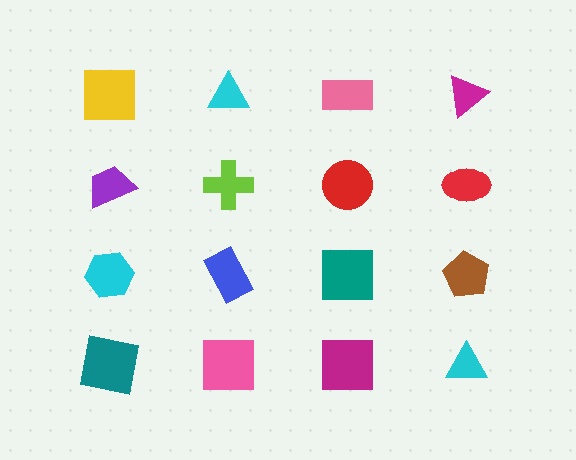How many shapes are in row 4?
4 shapes.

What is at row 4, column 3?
A magenta square.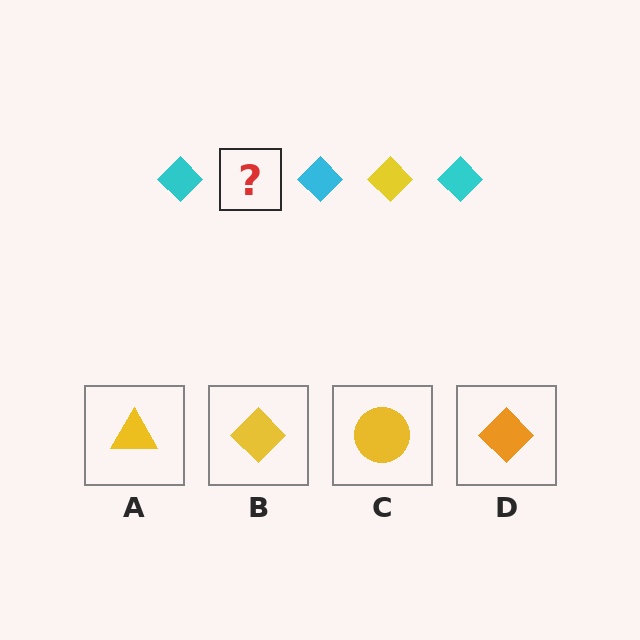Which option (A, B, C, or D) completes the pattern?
B.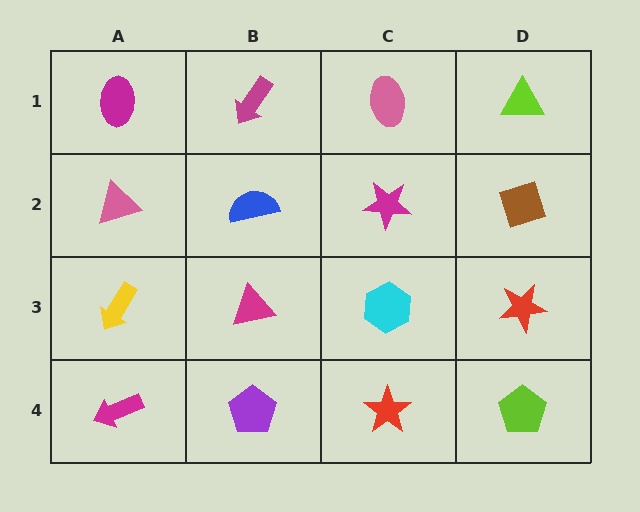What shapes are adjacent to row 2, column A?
A magenta ellipse (row 1, column A), a yellow arrow (row 3, column A), a blue semicircle (row 2, column B).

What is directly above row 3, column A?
A pink triangle.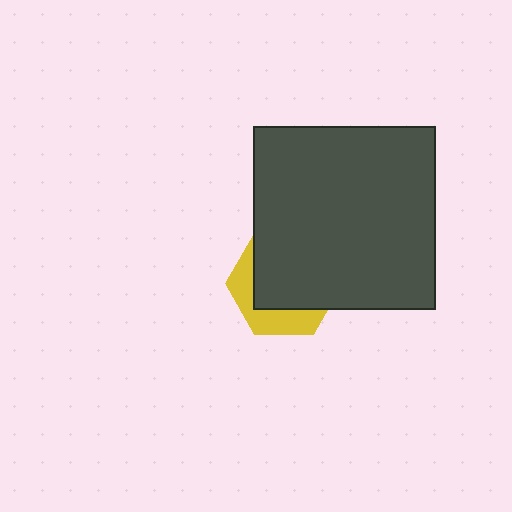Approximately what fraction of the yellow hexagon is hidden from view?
Roughly 65% of the yellow hexagon is hidden behind the dark gray square.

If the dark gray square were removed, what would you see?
You would see the complete yellow hexagon.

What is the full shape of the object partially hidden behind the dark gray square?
The partially hidden object is a yellow hexagon.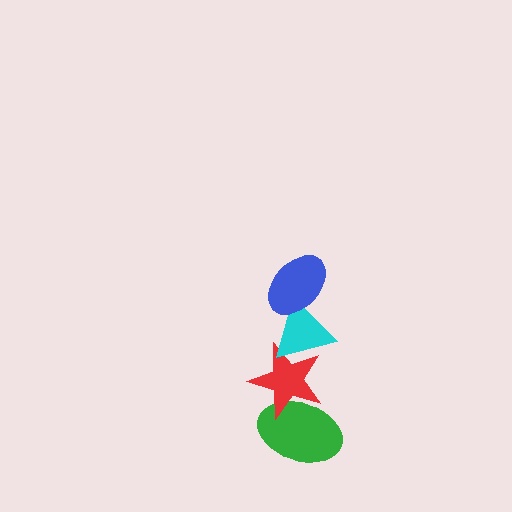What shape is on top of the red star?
The cyan triangle is on top of the red star.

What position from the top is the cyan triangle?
The cyan triangle is 2nd from the top.